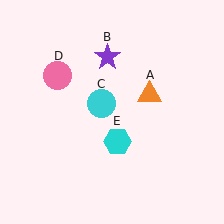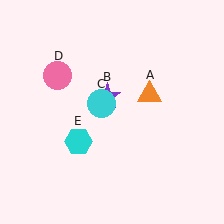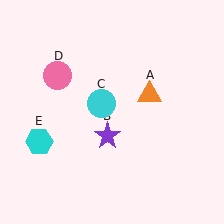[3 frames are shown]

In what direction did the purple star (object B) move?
The purple star (object B) moved down.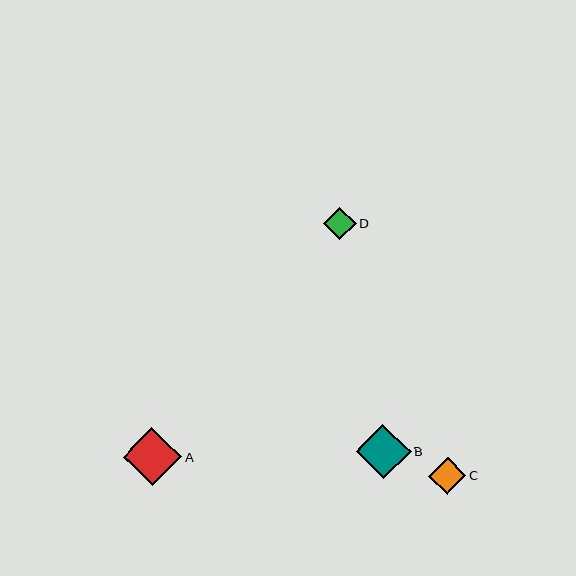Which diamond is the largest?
Diamond A is the largest with a size of approximately 58 pixels.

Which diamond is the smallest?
Diamond D is the smallest with a size of approximately 32 pixels.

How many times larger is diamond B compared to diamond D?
Diamond B is approximately 1.7 times the size of diamond D.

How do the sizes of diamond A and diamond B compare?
Diamond A and diamond B are approximately the same size.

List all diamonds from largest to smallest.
From largest to smallest: A, B, C, D.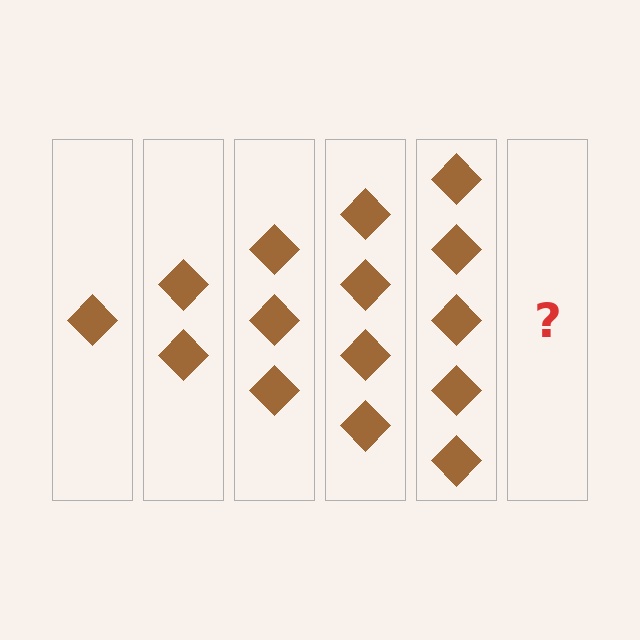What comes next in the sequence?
The next element should be 6 diamonds.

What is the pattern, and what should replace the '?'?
The pattern is that each step adds one more diamond. The '?' should be 6 diamonds.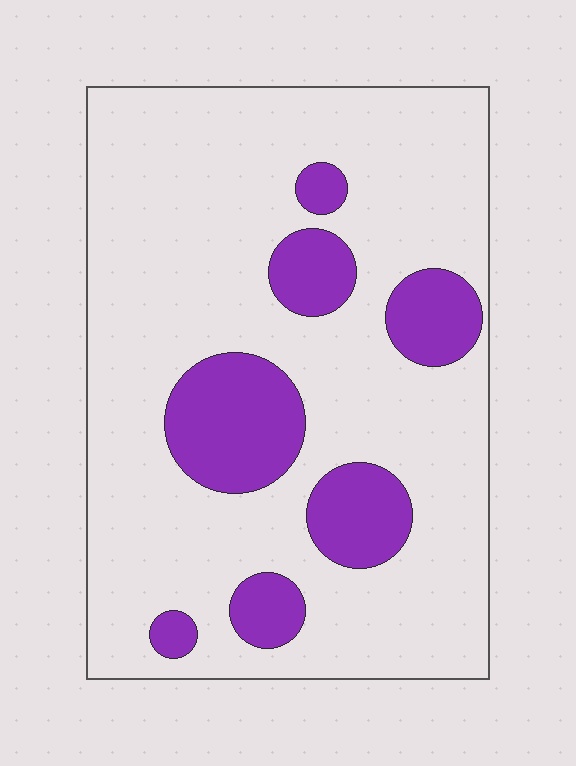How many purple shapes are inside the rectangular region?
7.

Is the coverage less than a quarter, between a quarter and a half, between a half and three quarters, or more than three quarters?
Less than a quarter.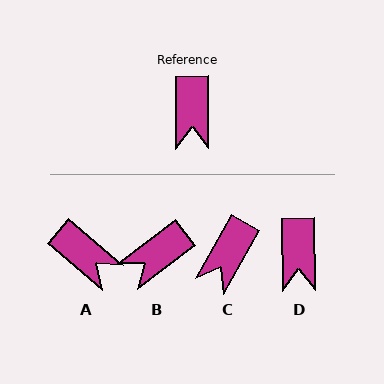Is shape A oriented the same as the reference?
No, it is off by about 49 degrees.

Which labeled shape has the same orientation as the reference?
D.